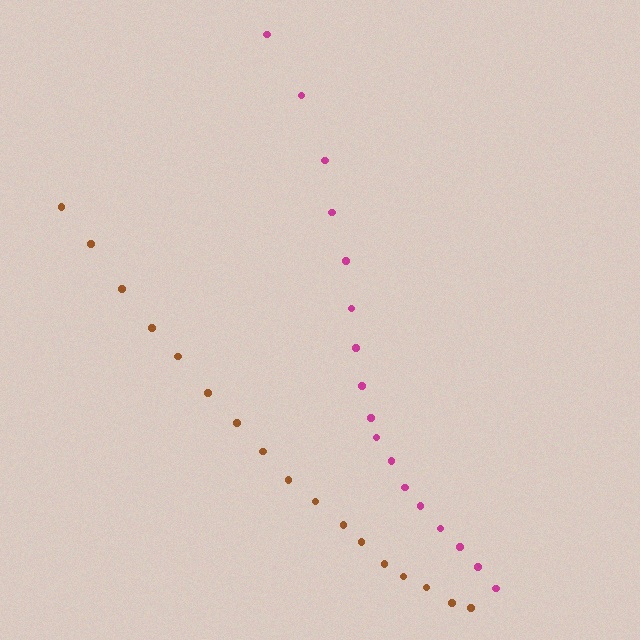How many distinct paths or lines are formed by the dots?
There are 2 distinct paths.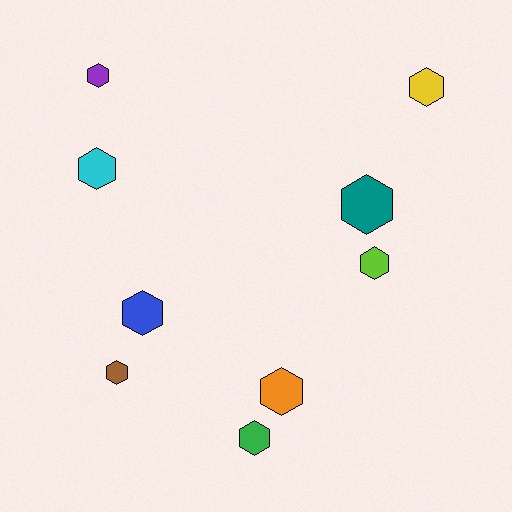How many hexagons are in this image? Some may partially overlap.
There are 9 hexagons.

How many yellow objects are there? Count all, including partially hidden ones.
There is 1 yellow object.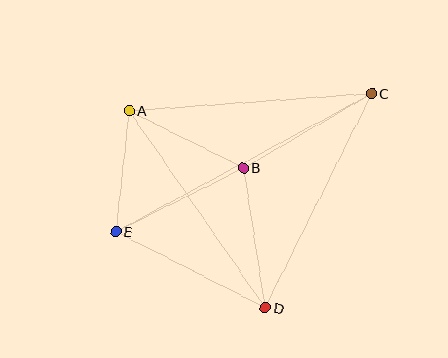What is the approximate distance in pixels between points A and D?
The distance between A and D is approximately 240 pixels.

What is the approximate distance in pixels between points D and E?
The distance between D and E is approximately 168 pixels.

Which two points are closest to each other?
Points A and E are closest to each other.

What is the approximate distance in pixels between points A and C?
The distance between A and C is approximately 243 pixels.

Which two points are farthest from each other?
Points C and E are farthest from each other.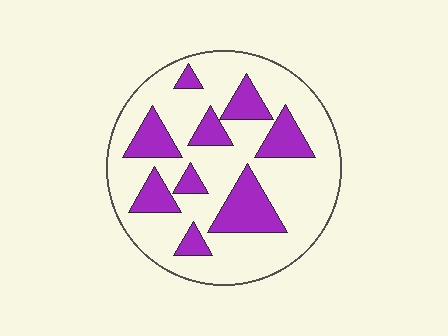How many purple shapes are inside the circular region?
9.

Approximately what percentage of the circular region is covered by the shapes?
Approximately 25%.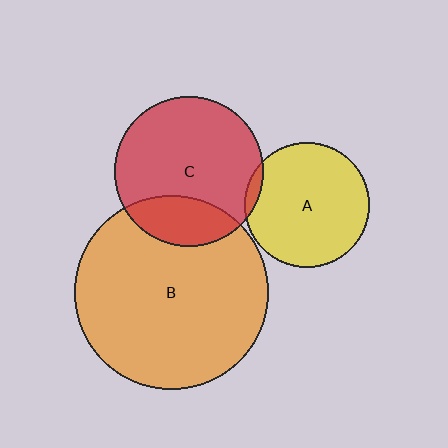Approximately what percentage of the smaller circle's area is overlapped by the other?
Approximately 25%.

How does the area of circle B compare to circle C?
Approximately 1.7 times.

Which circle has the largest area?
Circle B (orange).